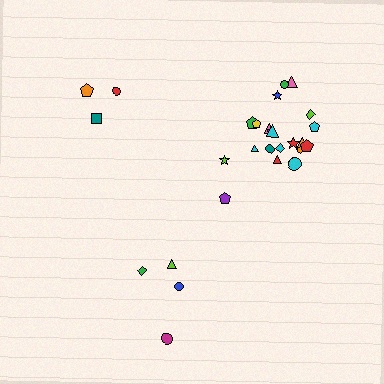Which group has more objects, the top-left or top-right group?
The top-right group.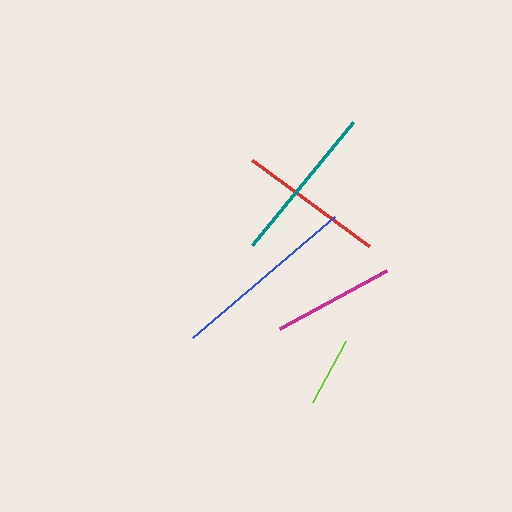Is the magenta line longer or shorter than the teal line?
The teal line is longer than the magenta line.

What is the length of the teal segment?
The teal segment is approximately 159 pixels long.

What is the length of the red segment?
The red segment is approximately 146 pixels long.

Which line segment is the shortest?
The lime line is the shortest at approximately 69 pixels.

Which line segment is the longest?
The blue line is the longest at approximately 187 pixels.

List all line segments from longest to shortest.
From longest to shortest: blue, teal, red, magenta, lime.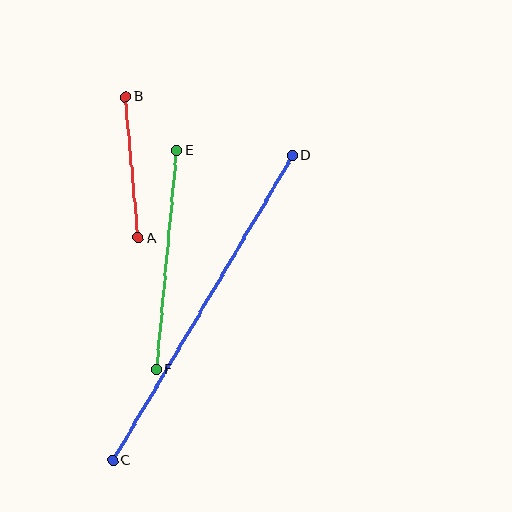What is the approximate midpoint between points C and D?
The midpoint is at approximately (203, 308) pixels.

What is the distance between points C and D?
The distance is approximately 354 pixels.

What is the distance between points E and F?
The distance is approximately 220 pixels.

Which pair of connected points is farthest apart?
Points C and D are farthest apart.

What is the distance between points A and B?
The distance is approximately 142 pixels.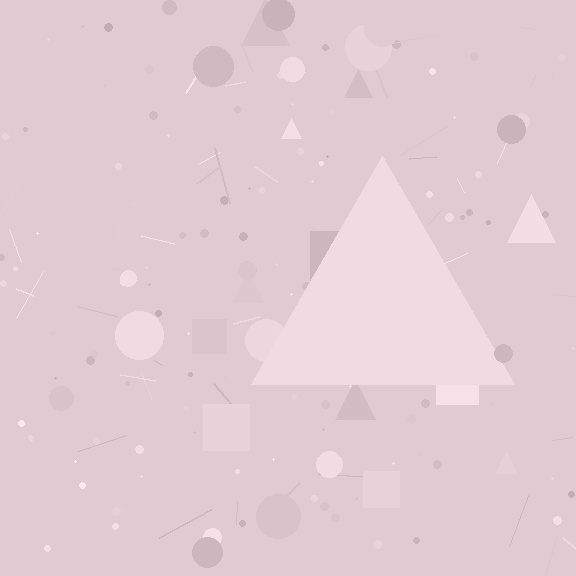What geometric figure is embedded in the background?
A triangle is embedded in the background.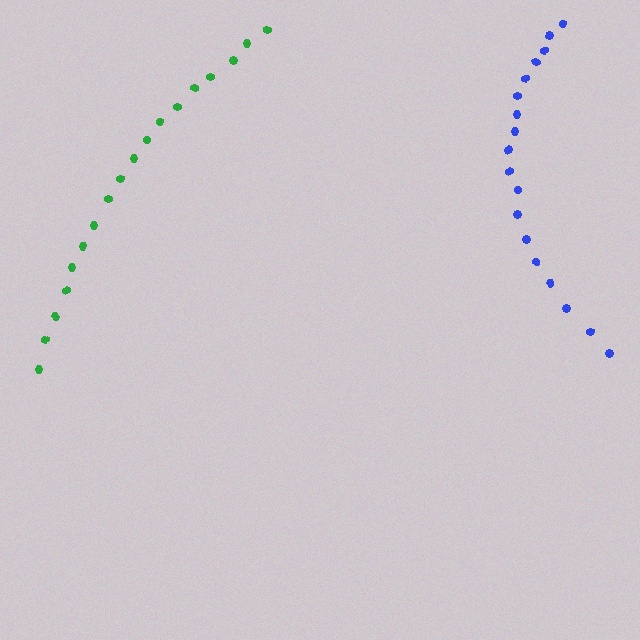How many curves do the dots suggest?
There are 2 distinct paths.